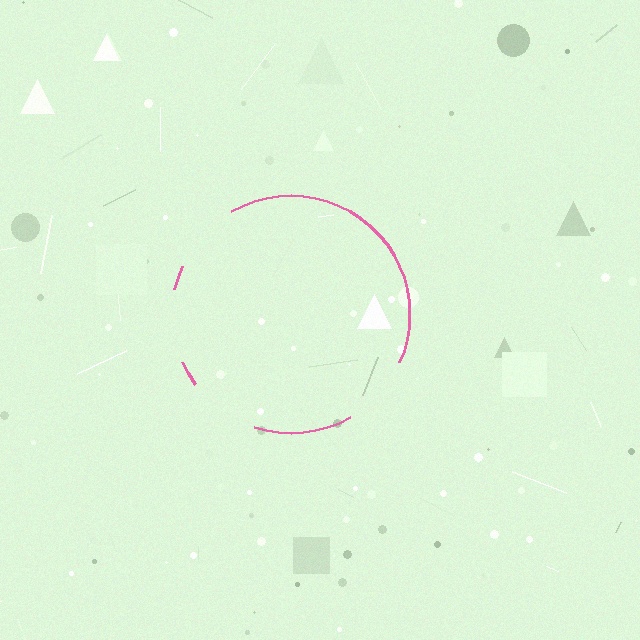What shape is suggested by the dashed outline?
The dashed outline suggests a circle.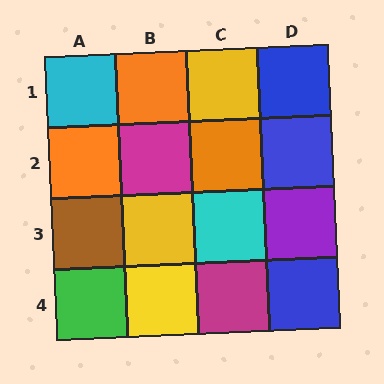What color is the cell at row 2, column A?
Orange.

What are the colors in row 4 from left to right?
Green, yellow, magenta, blue.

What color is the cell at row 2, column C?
Orange.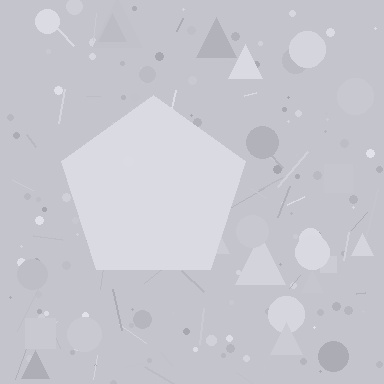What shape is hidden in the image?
A pentagon is hidden in the image.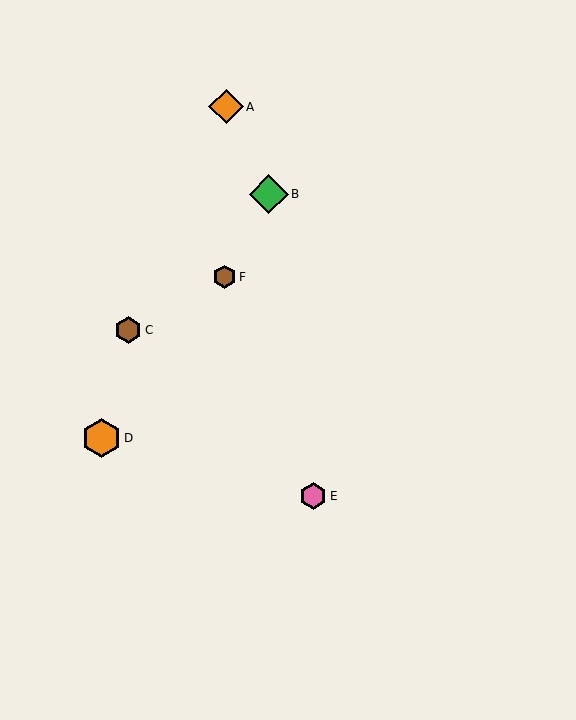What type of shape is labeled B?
Shape B is a green diamond.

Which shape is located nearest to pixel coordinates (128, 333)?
The brown hexagon (labeled C) at (128, 330) is nearest to that location.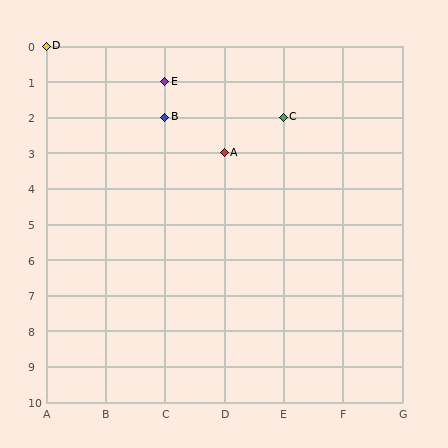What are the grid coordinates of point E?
Point E is at grid coordinates (C, 1).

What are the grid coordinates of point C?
Point C is at grid coordinates (E, 2).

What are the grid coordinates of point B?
Point B is at grid coordinates (C, 2).